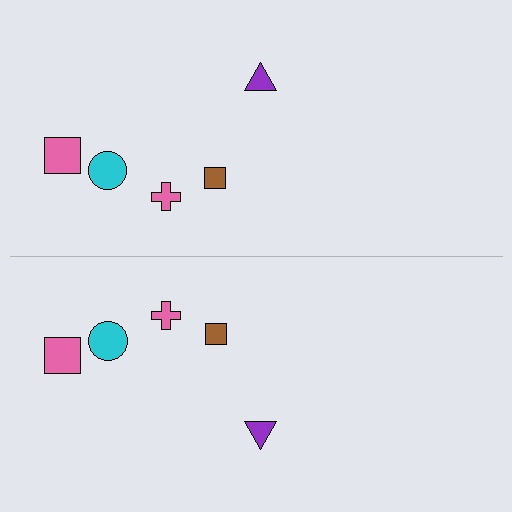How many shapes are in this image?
There are 10 shapes in this image.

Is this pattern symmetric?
Yes, this pattern has bilateral (reflection) symmetry.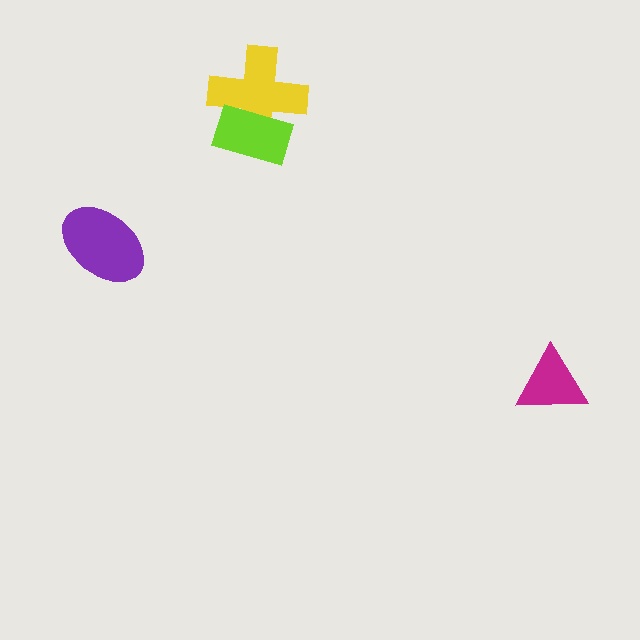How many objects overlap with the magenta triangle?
0 objects overlap with the magenta triangle.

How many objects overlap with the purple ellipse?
0 objects overlap with the purple ellipse.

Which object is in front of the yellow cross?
The lime rectangle is in front of the yellow cross.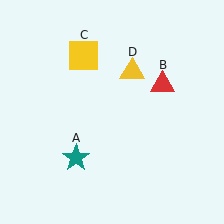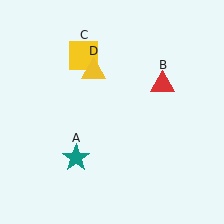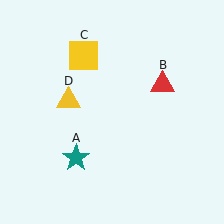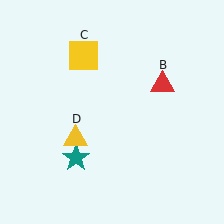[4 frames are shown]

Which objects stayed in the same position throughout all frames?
Teal star (object A) and red triangle (object B) and yellow square (object C) remained stationary.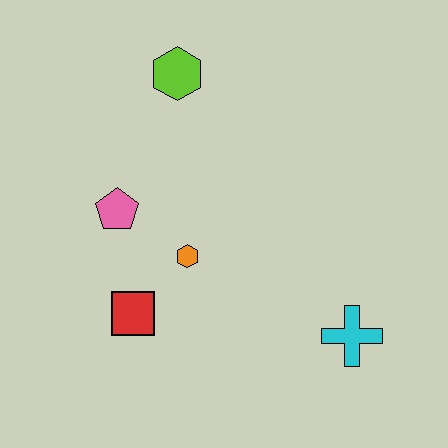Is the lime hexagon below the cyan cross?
No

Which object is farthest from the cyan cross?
The lime hexagon is farthest from the cyan cross.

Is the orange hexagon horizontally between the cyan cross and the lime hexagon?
Yes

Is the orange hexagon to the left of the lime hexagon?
No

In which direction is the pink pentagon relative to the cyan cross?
The pink pentagon is to the left of the cyan cross.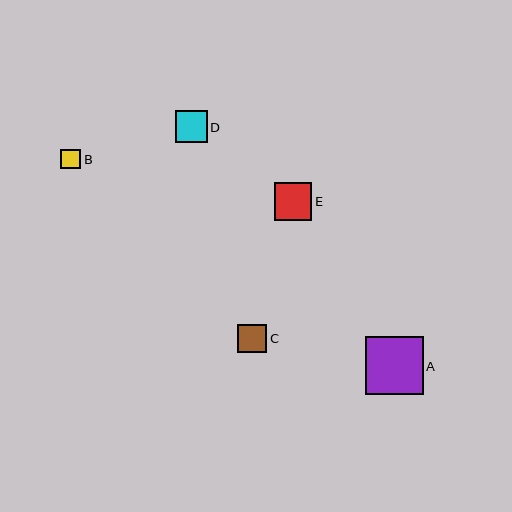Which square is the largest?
Square A is the largest with a size of approximately 58 pixels.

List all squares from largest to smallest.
From largest to smallest: A, E, D, C, B.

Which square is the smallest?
Square B is the smallest with a size of approximately 20 pixels.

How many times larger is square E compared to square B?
Square E is approximately 1.9 times the size of square B.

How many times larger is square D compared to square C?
Square D is approximately 1.1 times the size of square C.